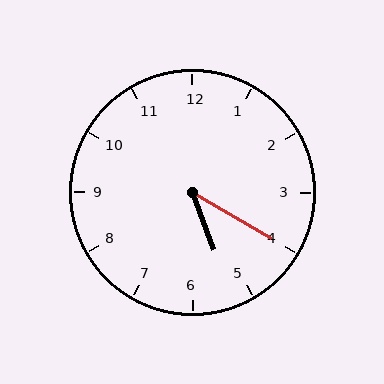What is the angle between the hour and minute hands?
Approximately 40 degrees.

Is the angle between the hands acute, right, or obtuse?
It is acute.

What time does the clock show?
5:20.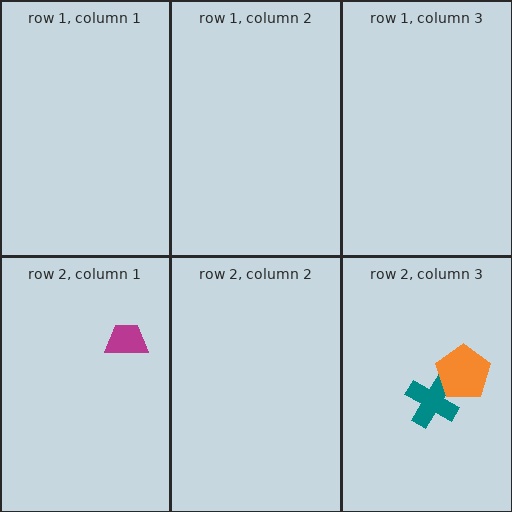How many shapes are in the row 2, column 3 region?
2.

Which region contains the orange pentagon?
The row 2, column 3 region.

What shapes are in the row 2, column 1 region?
The magenta trapezoid.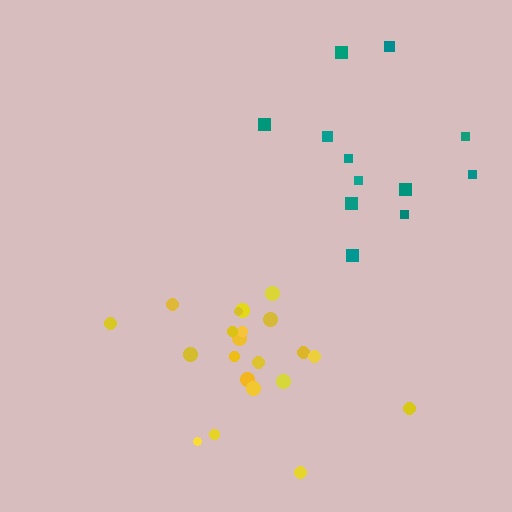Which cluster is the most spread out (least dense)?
Teal.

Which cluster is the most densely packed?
Yellow.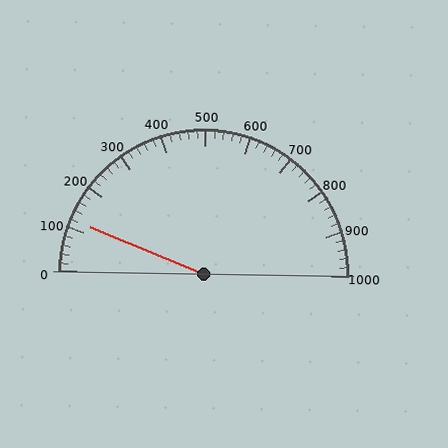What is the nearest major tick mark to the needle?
The nearest major tick mark is 100.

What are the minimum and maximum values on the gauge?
The gauge ranges from 0 to 1000.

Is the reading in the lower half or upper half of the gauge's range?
The reading is in the lower half of the range (0 to 1000).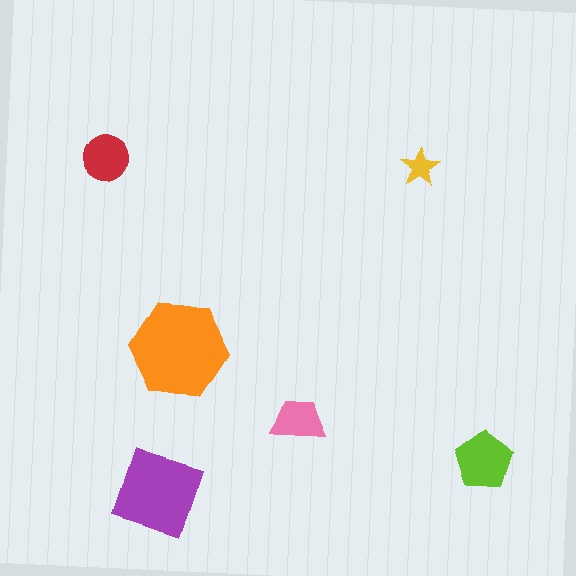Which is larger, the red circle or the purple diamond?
The purple diamond.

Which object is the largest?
The orange hexagon.